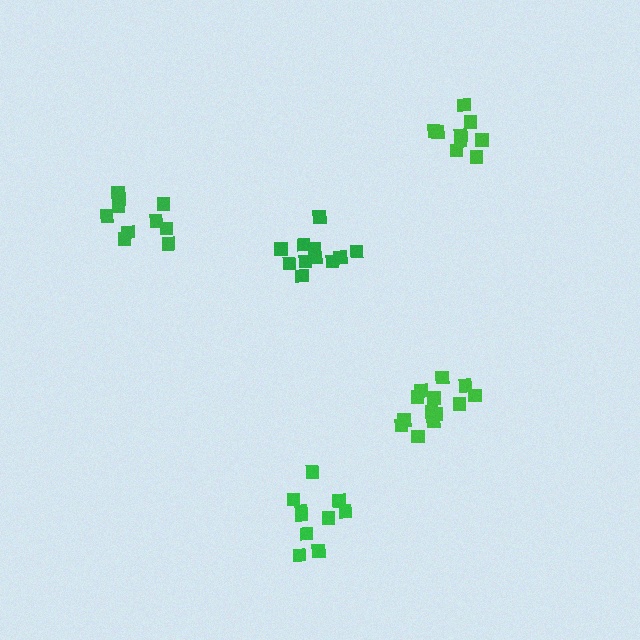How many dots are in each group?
Group 1: 10 dots, Group 2: 9 dots, Group 3: 14 dots, Group 4: 10 dots, Group 5: 11 dots (54 total).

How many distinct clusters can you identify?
There are 5 distinct clusters.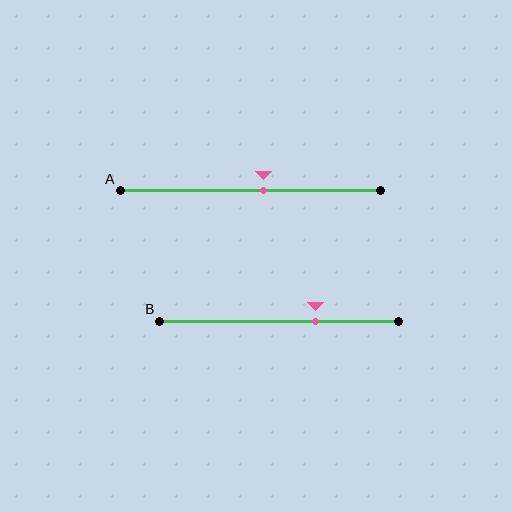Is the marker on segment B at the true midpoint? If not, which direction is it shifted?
No, the marker on segment B is shifted to the right by about 15% of the segment length.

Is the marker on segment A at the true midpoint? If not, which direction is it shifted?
No, the marker on segment A is shifted to the right by about 5% of the segment length.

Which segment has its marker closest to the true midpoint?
Segment A has its marker closest to the true midpoint.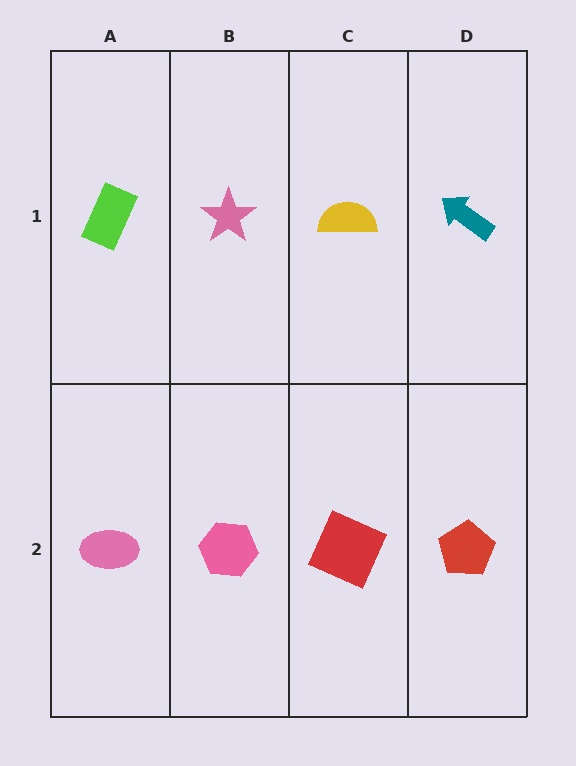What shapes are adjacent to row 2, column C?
A yellow semicircle (row 1, column C), a pink hexagon (row 2, column B), a red pentagon (row 2, column D).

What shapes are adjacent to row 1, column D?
A red pentagon (row 2, column D), a yellow semicircle (row 1, column C).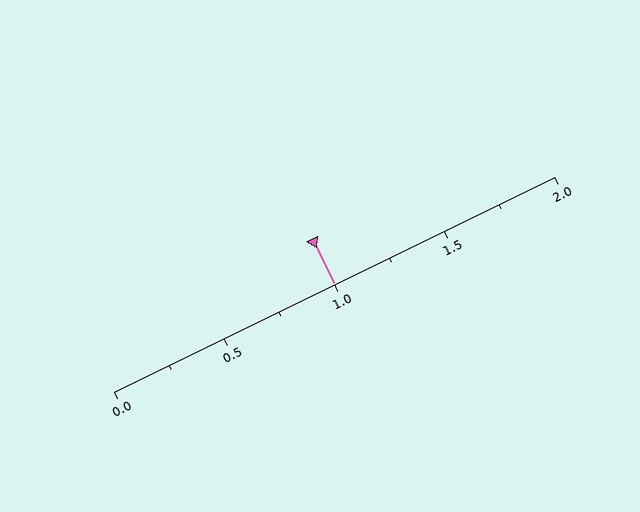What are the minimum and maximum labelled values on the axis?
The axis runs from 0.0 to 2.0.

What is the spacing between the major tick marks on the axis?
The major ticks are spaced 0.5 apart.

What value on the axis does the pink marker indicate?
The marker indicates approximately 1.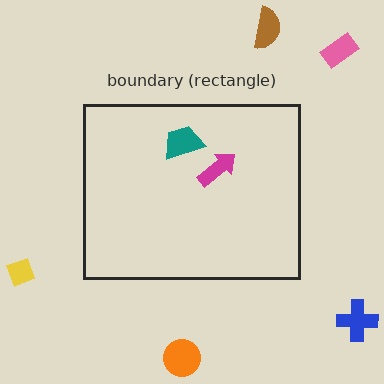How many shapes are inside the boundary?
2 inside, 5 outside.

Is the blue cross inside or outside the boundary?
Outside.